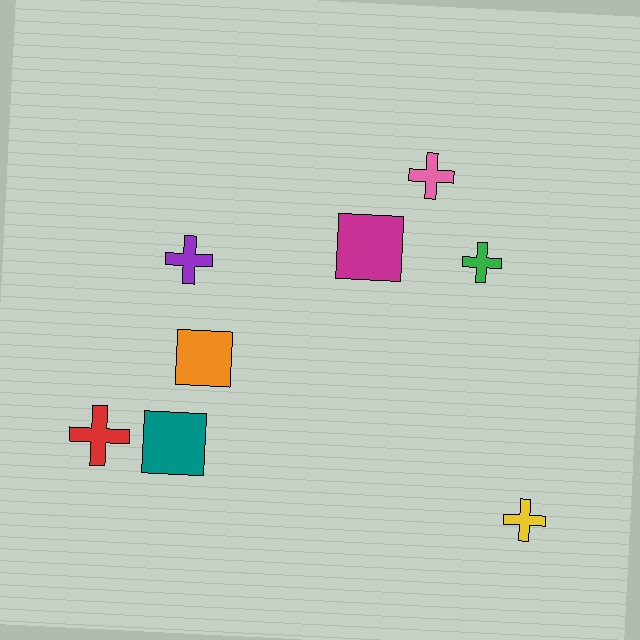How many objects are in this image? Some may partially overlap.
There are 8 objects.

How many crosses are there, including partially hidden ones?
There are 5 crosses.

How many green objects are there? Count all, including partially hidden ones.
There is 1 green object.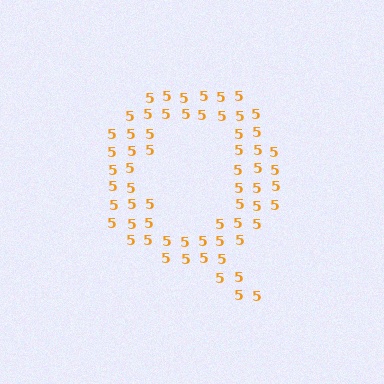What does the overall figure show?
The overall figure shows the letter Q.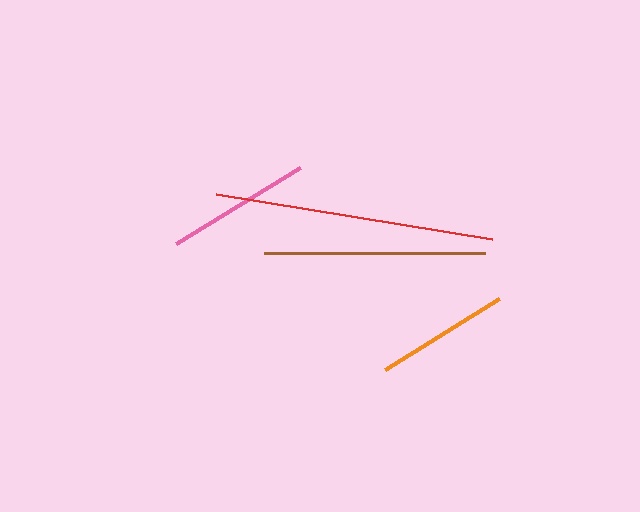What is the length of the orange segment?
The orange segment is approximately 135 pixels long.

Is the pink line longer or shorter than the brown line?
The brown line is longer than the pink line.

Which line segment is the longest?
The red line is the longest at approximately 280 pixels.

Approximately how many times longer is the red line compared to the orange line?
The red line is approximately 2.1 times the length of the orange line.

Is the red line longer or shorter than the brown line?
The red line is longer than the brown line.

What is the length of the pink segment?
The pink segment is approximately 146 pixels long.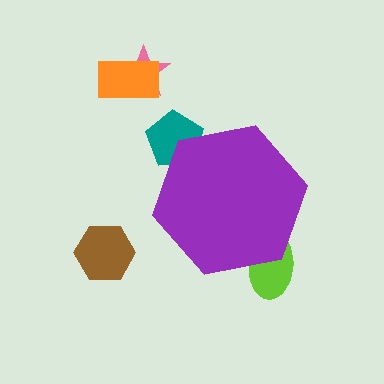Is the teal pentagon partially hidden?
Yes, the teal pentagon is partially hidden behind the purple hexagon.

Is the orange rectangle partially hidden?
No, the orange rectangle is fully visible.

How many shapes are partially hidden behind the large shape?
2 shapes are partially hidden.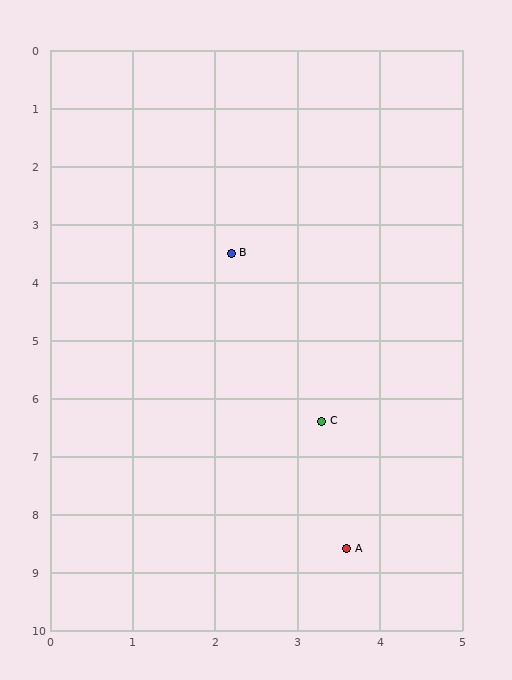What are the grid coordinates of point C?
Point C is at approximately (3.3, 6.4).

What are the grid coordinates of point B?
Point B is at approximately (2.2, 3.5).